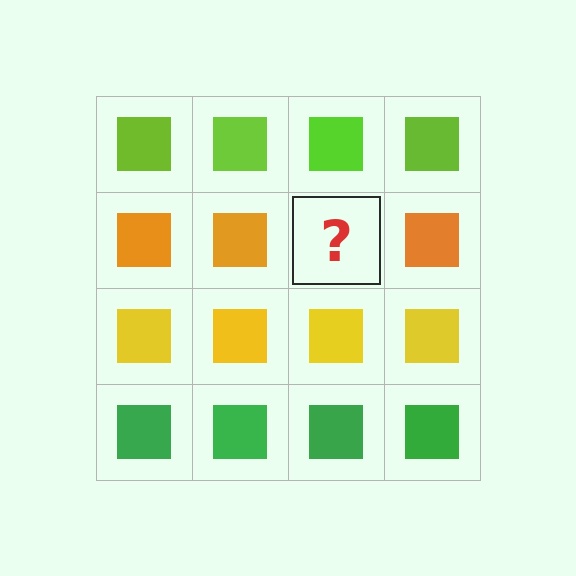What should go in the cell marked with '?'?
The missing cell should contain an orange square.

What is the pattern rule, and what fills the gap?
The rule is that each row has a consistent color. The gap should be filled with an orange square.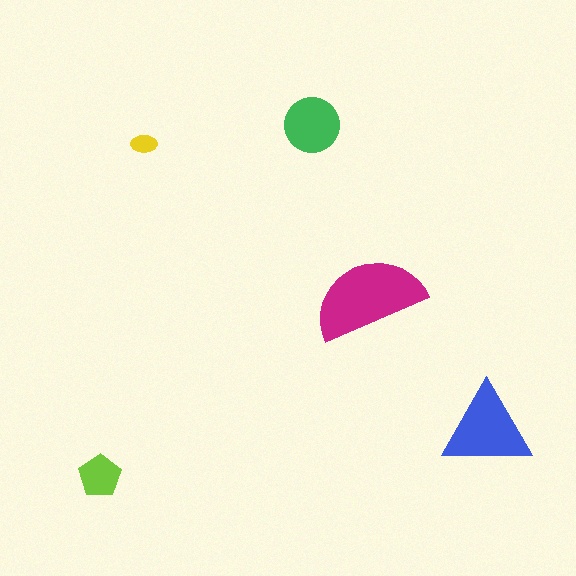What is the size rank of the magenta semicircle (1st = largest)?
1st.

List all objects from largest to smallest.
The magenta semicircle, the blue triangle, the green circle, the lime pentagon, the yellow ellipse.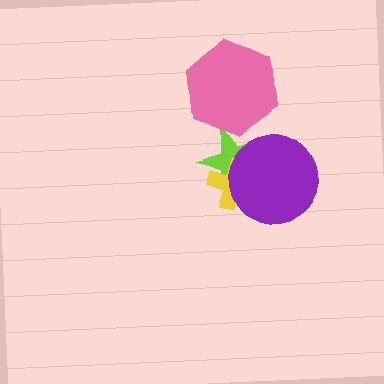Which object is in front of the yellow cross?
The purple circle is in front of the yellow cross.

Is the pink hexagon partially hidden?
No, no other shape covers it.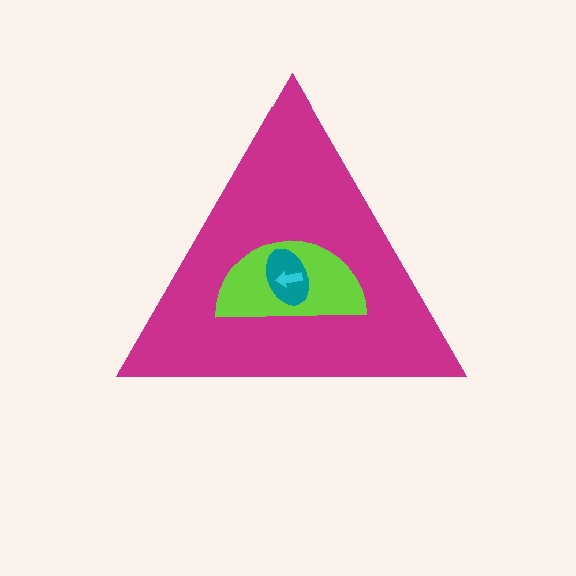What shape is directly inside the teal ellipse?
The cyan arrow.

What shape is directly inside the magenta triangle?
The lime semicircle.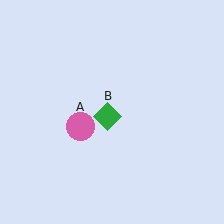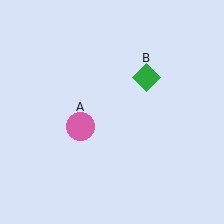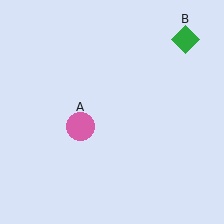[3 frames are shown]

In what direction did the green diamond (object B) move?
The green diamond (object B) moved up and to the right.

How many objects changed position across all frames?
1 object changed position: green diamond (object B).